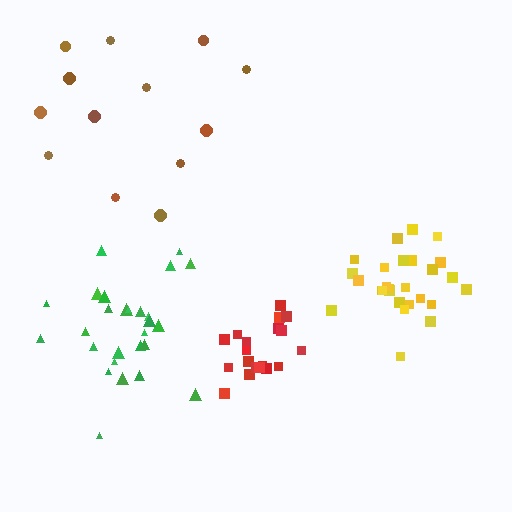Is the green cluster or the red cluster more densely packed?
Red.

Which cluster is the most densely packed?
Yellow.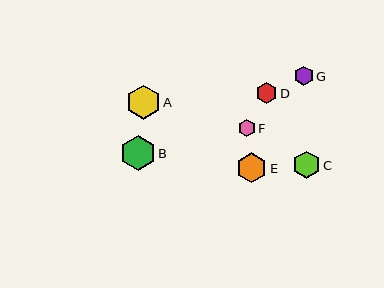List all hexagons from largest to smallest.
From largest to smallest: B, A, E, C, D, G, F.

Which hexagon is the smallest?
Hexagon F is the smallest with a size of approximately 17 pixels.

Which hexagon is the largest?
Hexagon B is the largest with a size of approximately 35 pixels.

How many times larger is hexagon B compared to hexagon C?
Hexagon B is approximately 1.3 times the size of hexagon C.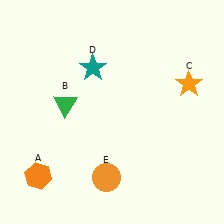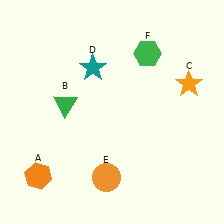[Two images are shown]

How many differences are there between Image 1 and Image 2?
There is 1 difference between the two images.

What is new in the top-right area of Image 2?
A green hexagon (F) was added in the top-right area of Image 2.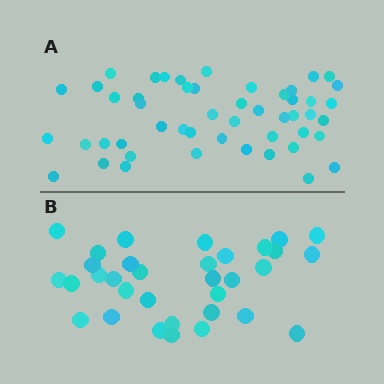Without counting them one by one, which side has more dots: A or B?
Region A (the top region) has more dots.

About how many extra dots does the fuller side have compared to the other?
Region A has approximately 15 more dots than region B.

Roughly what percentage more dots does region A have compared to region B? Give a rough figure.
About 50% more.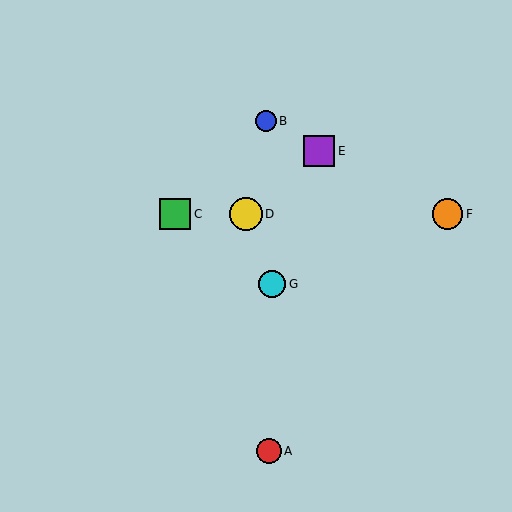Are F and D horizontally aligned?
Yes, both are at y≈214.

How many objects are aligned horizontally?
3 objects (C, D, F) are aligned horizontally.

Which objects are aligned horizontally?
Objects C, D, F are aligned horizontally.